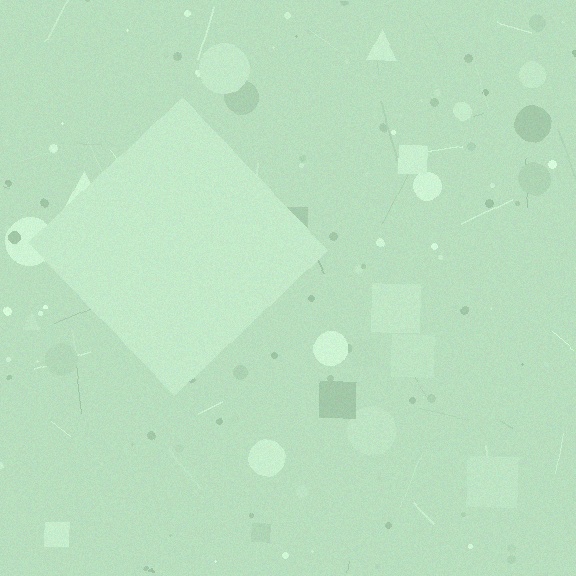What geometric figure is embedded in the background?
A diamond is embedded in the background.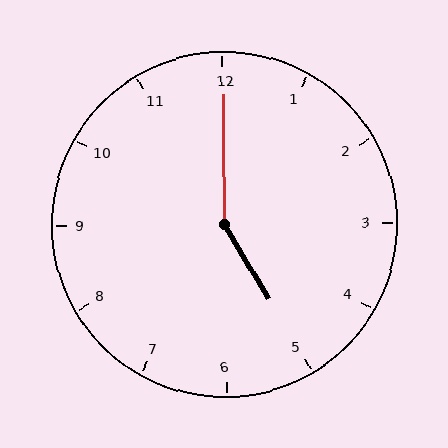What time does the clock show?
5:00.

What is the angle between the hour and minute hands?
Approximately 150 degrees.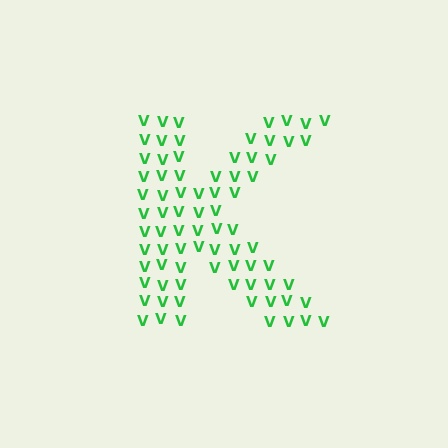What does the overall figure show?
The overall figure shows the letter K.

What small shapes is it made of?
It is made of small letter V's.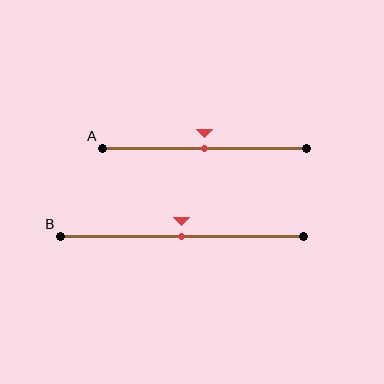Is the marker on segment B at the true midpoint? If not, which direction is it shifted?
Yes, the marker on segment B is at the true midpoint.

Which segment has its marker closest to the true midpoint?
Segment A has its marker closest to the true midpoint.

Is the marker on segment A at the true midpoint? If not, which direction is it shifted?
Yes, the marker on segment A is at the true midpoint.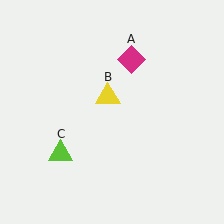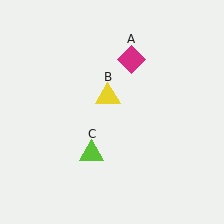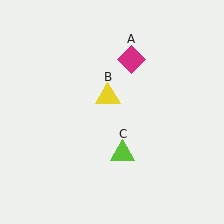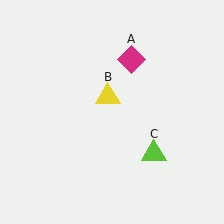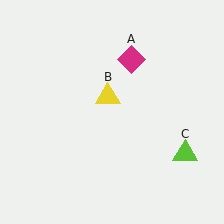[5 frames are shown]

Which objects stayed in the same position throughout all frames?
Magenta diamond (object A) and yellow triangle (object B) remained stationary.